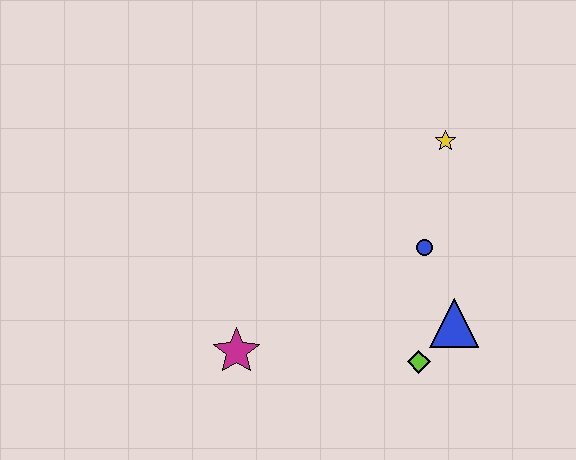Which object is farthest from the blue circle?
The magenta star is farthest from the blue circle.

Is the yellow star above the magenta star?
Yes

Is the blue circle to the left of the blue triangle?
Yes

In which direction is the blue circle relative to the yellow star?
The blue circle is below the yellow star.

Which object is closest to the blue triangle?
The lime diamond is closest to the blue triangle.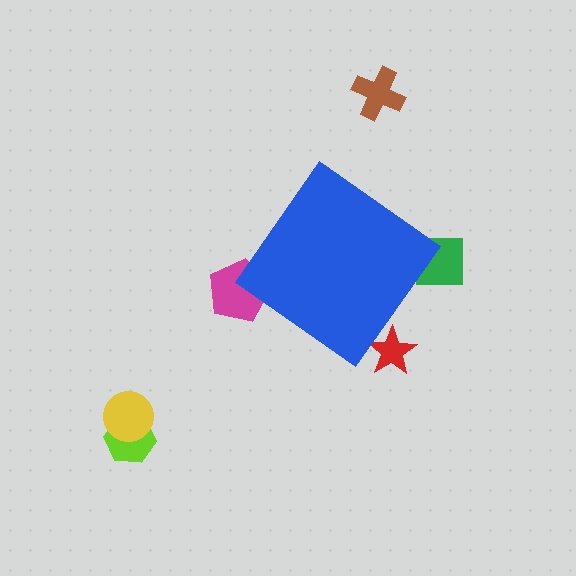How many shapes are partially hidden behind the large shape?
3 shapes are partially hidden.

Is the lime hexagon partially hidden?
No, the lime hexagon is fully visible.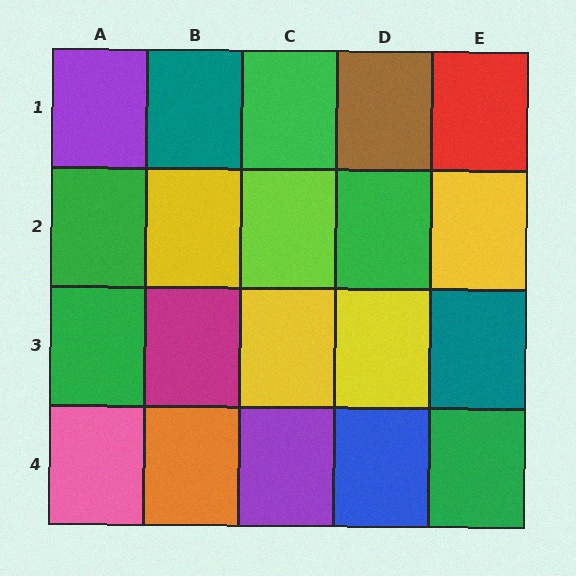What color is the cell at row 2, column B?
Yellow.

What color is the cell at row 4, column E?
Green.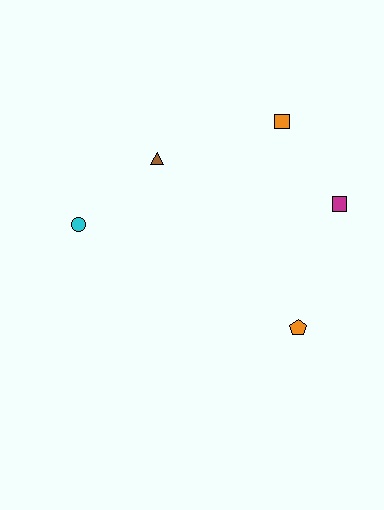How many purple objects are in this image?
There are no purple objects.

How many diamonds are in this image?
There are no diamonds.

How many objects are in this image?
There are 5 objects.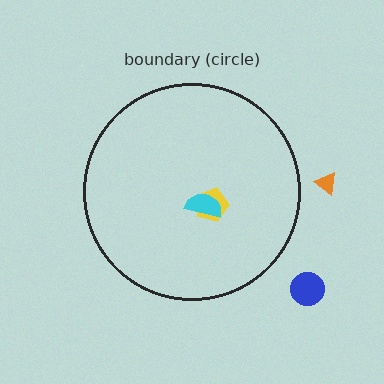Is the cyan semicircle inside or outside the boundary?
Inside.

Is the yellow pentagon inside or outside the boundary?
Inside.